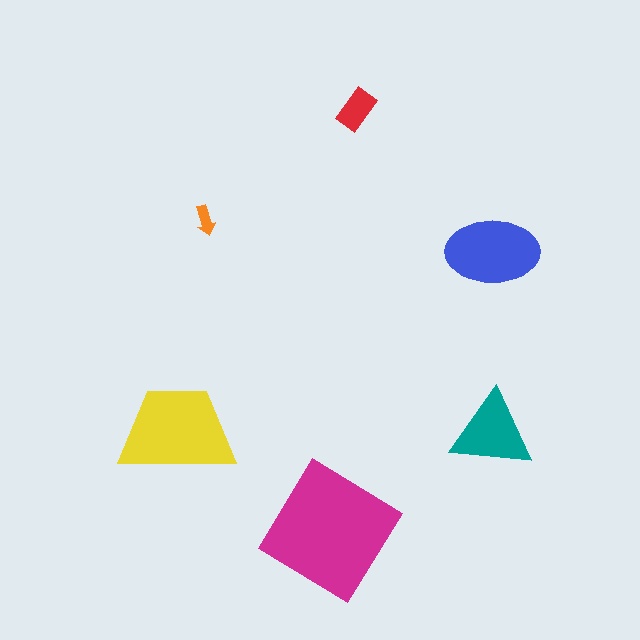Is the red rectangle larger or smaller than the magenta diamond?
Smaller.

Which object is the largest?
The magenta diamond.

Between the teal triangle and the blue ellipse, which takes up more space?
The blue ellipse.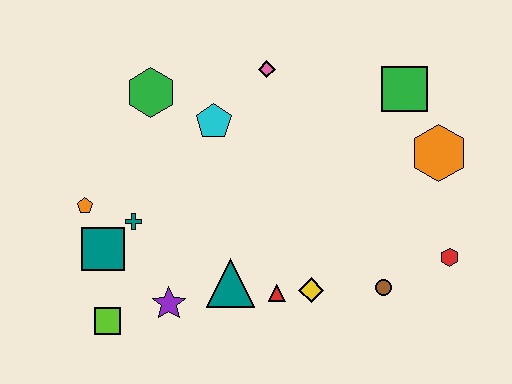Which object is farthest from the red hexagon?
The orange pentagon is farthest from the red hexagon.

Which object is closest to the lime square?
The purple star is closest to the lime square.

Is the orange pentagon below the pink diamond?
Yes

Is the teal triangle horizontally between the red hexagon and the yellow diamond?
No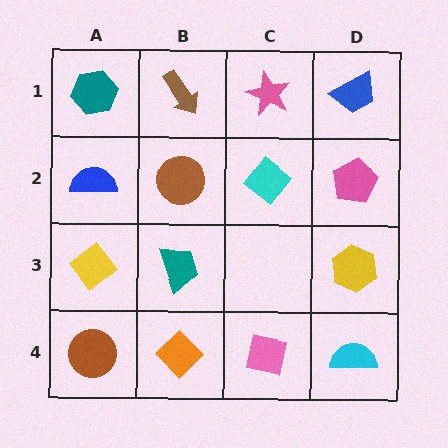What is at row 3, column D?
A yellow hexagon.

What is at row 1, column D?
A blue trapezoid.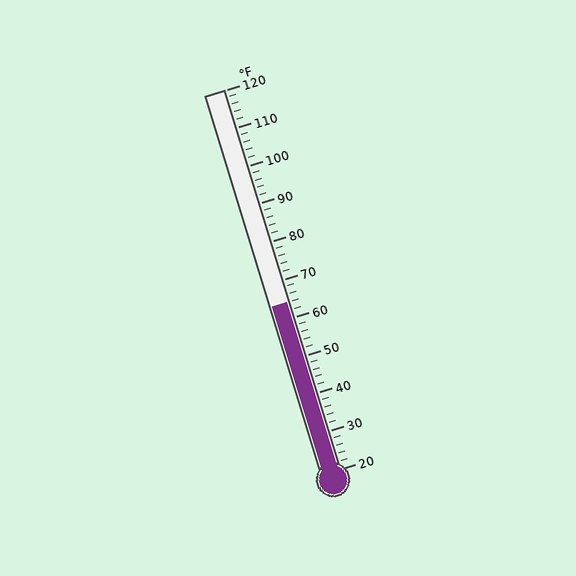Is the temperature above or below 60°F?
The temperature is above 60°F.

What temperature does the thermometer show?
The thermometer shows approximately 64°F.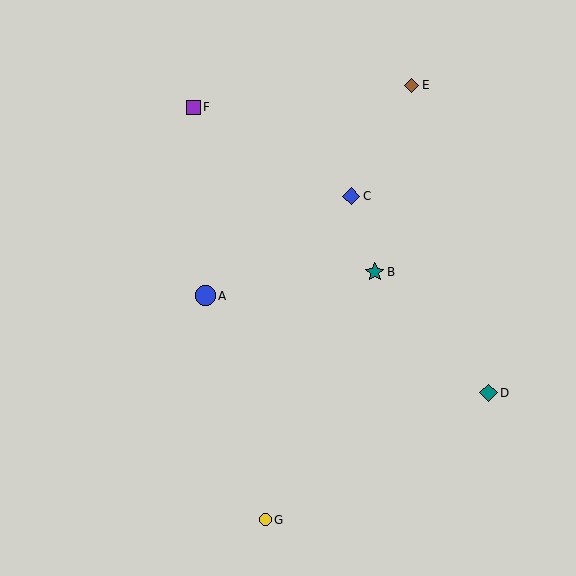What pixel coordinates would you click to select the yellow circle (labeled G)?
Click at (265, 520) to select the yellow circle G.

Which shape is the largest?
The blue circle (labeled A) is the largest.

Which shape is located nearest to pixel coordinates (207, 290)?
The blue circle (labeled A) at (206, 296) is nearest to that location.